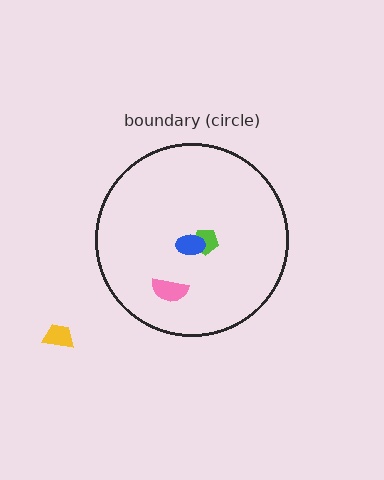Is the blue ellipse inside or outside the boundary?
Inside.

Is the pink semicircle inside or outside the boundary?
Inside.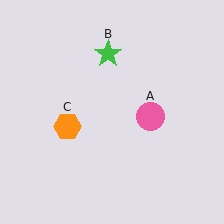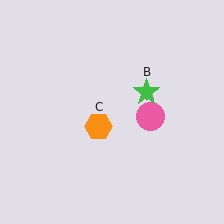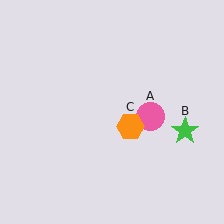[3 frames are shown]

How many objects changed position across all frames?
2 objects changed position: green star (object B), orange hexagon (object C).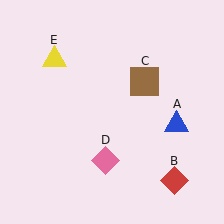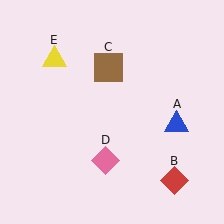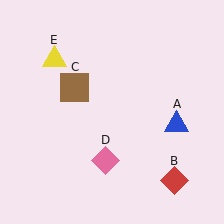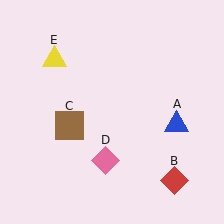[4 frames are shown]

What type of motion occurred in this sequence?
The brown square (object C) rotated counterclockwise around the center of the scene.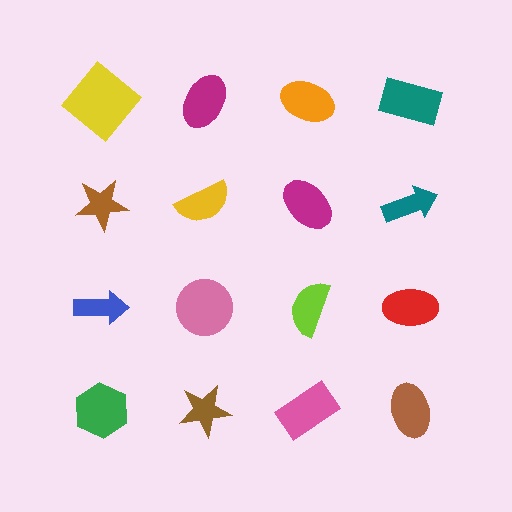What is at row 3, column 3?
A lime semicircle.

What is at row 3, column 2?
A pink circle.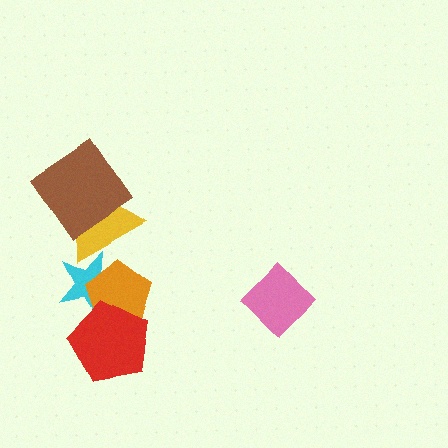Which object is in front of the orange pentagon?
The red pentagon is in front of the orange pentagon.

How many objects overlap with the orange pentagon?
2 objects overlap with the orange pentagon.